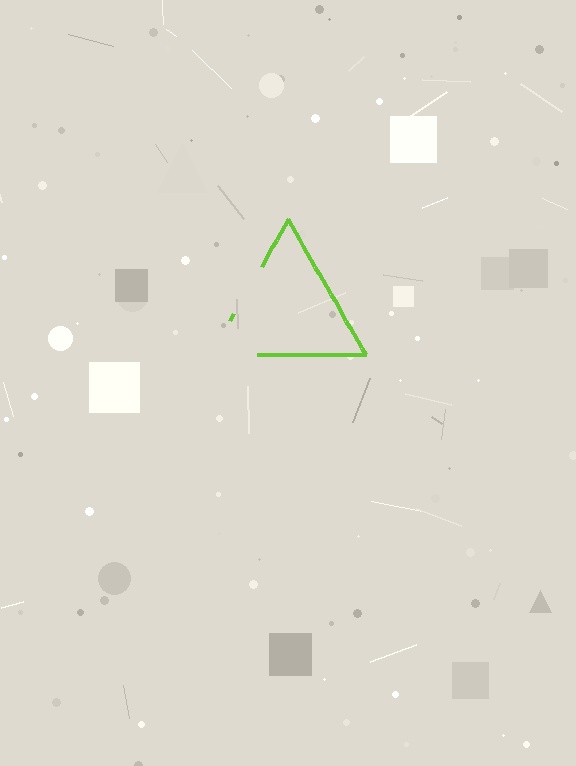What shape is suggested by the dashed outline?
The dashed outline suggests a triangle.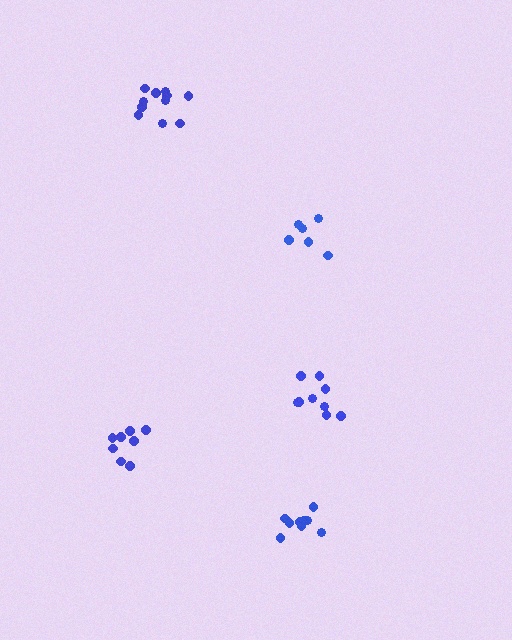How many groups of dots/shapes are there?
There are 5 groups.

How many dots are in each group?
Group 1: 8 dots, Group 2: 6 dots, Group 3: 9 dots, Group 4: 9 dots, Group 5: 11 dots (43 total).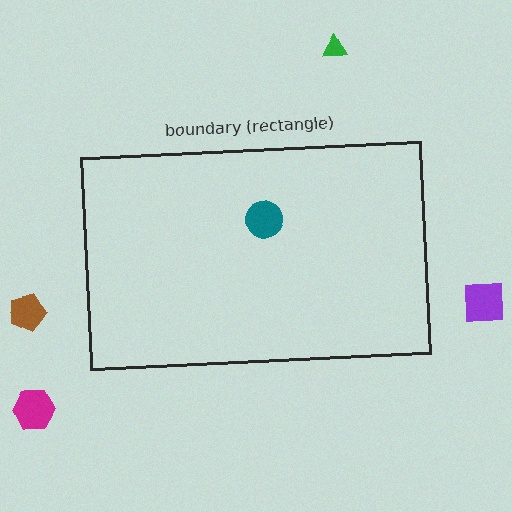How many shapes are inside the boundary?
1 inside, 4 outside.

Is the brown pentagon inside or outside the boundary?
Outside.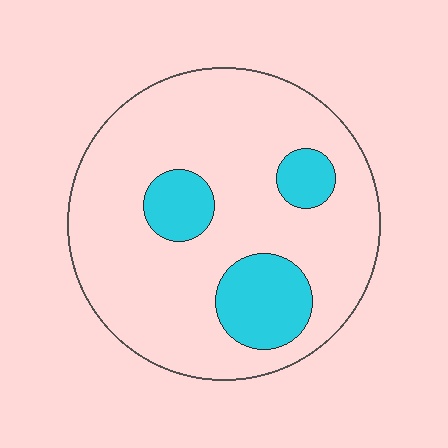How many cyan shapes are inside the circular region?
3.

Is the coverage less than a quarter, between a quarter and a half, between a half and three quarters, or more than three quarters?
Less than a quarter.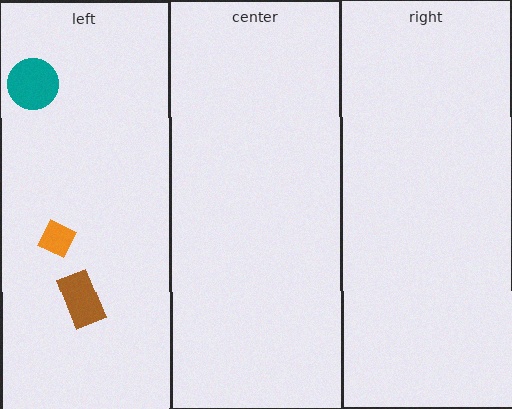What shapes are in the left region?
The orange diamond, the brown rectangle, the teal circle.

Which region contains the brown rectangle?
The left region.